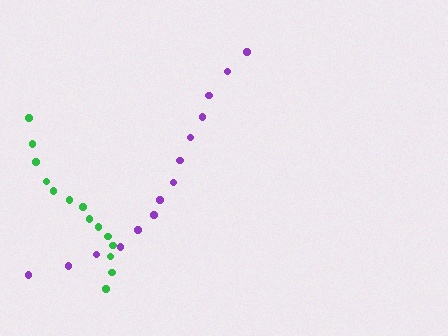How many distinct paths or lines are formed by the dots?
There are 2 distinct paths.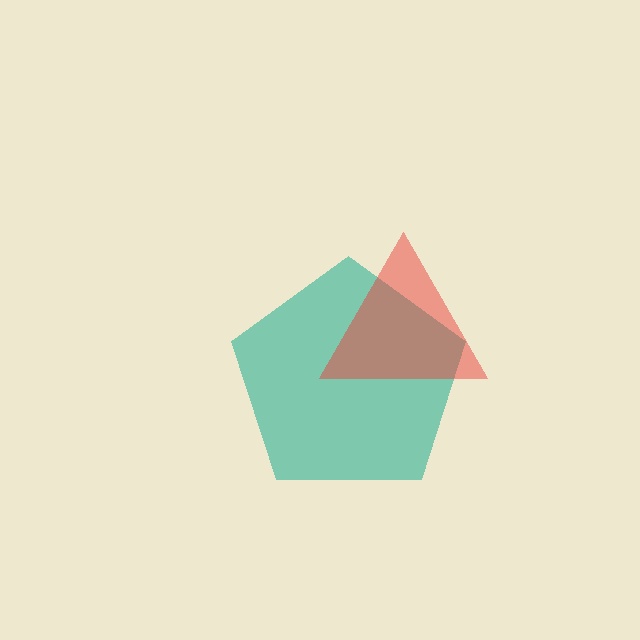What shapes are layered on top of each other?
The layered shapes are: a teal pentagon, a red triangle.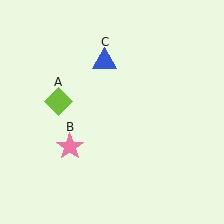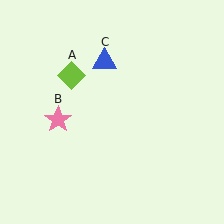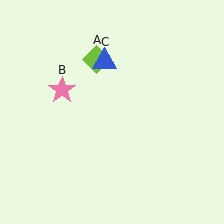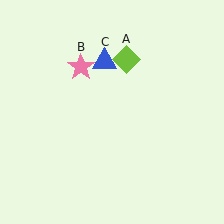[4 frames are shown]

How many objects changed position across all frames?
2 objects changed position: lime diamond (object A), pink star (object B).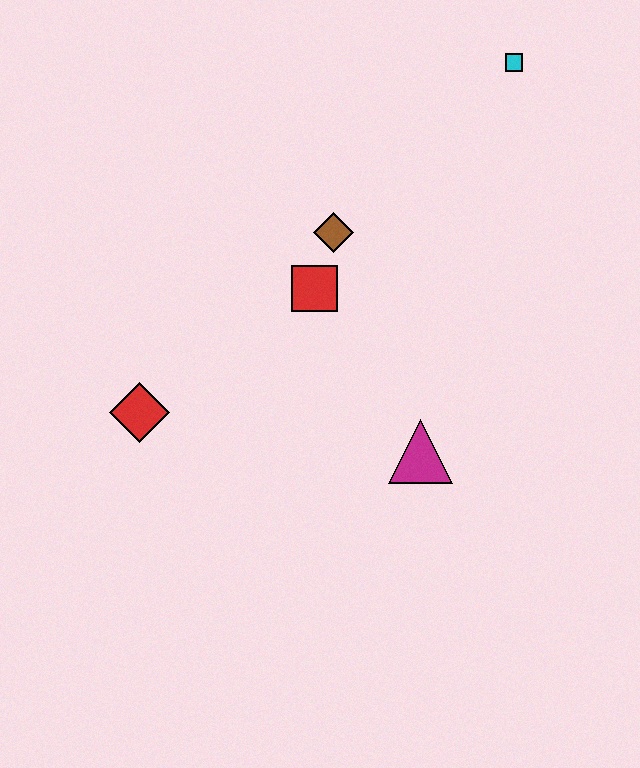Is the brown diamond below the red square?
No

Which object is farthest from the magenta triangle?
The cyan square is farthest from the magenta triangle.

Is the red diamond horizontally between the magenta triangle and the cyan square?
No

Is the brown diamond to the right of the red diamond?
Yes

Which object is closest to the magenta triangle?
The red square is closest to the magenta triangle.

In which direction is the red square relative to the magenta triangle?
The red square is above the magenta triangle.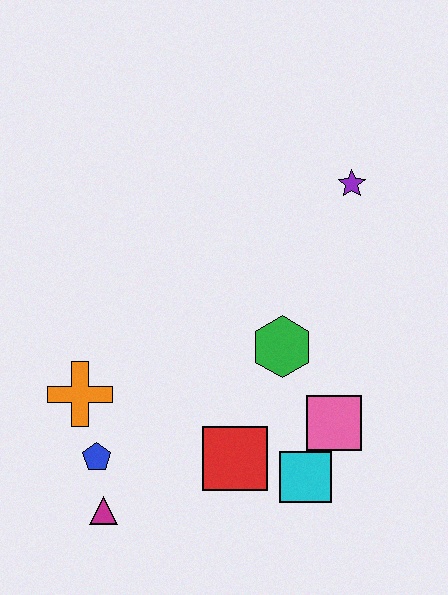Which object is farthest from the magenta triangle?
The purple star is farthest from the magenta triangle.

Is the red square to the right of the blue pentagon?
Yes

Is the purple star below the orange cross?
No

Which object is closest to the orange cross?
The blue pentagon is closest to the orange cross.